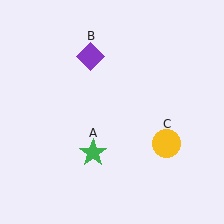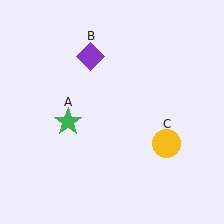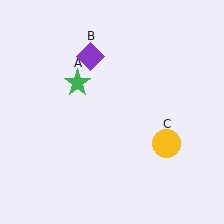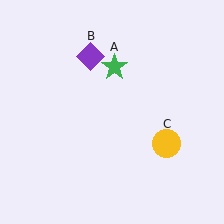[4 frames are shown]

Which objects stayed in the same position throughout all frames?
Purple diamond (object B) and yellow circle (object C) remained stationary.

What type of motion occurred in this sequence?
The green star (object A) rotated clockwise around the center of the scene.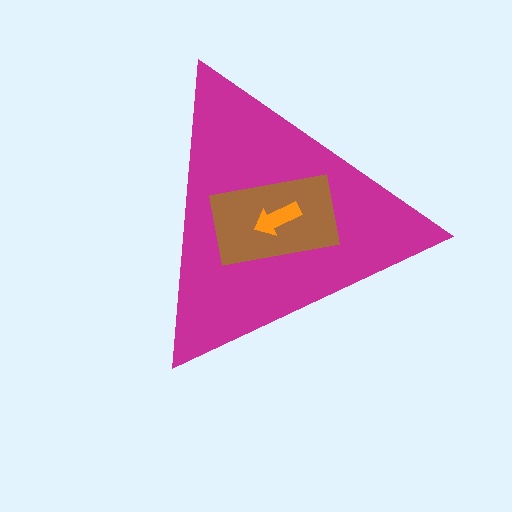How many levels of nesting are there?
3.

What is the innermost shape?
The orange arrow.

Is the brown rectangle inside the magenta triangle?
Yes.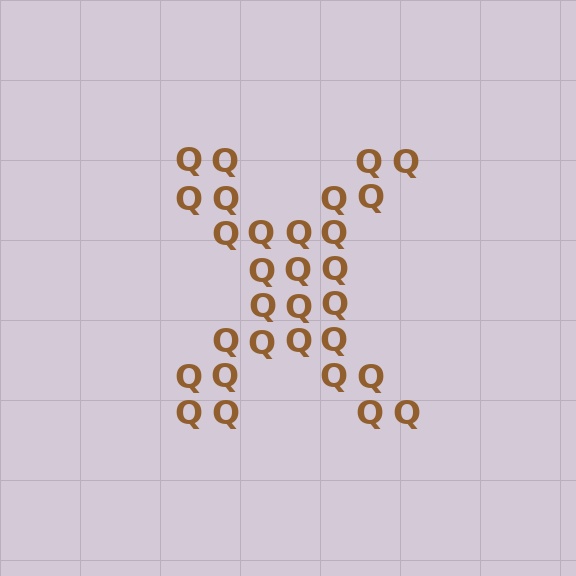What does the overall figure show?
The overall figure shows the letter X.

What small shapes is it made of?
It is made of small letter Q's.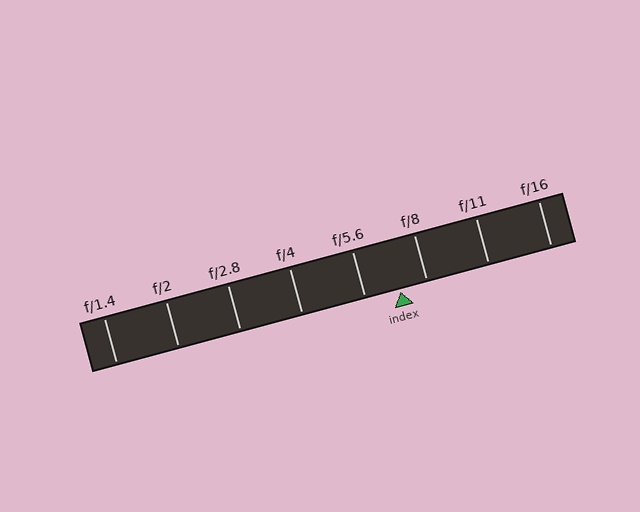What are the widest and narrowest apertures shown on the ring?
The widest aperture shown is f/1.4 and the narrowest is f/16.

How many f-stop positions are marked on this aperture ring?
There are 8 f-stop positions marked.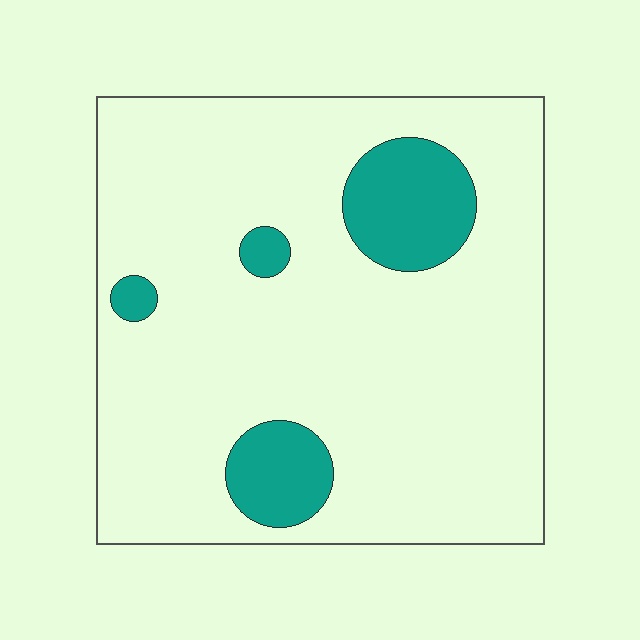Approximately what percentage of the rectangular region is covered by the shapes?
Approximately 15%.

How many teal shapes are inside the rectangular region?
4.